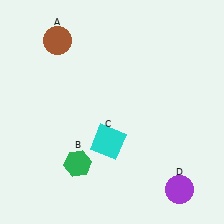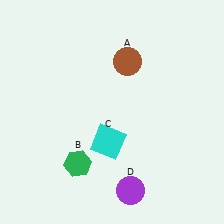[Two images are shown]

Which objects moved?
The objects that moved are: the brown circle (A), the purple circle (D).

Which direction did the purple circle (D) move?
The purple circle (D) moved left.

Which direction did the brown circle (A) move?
The brown circle (A) moved right.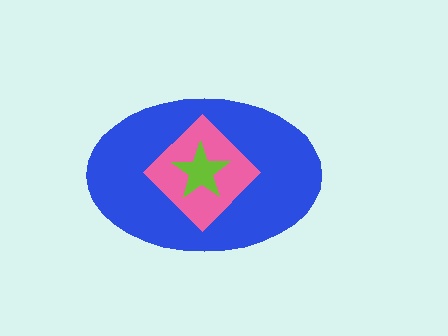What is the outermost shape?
The blue ellipse.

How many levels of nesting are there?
3.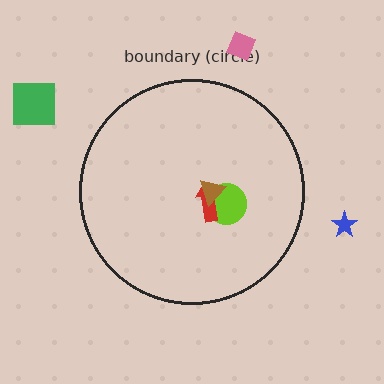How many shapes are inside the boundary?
3 inside, 3 outside.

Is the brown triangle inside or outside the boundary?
Inside.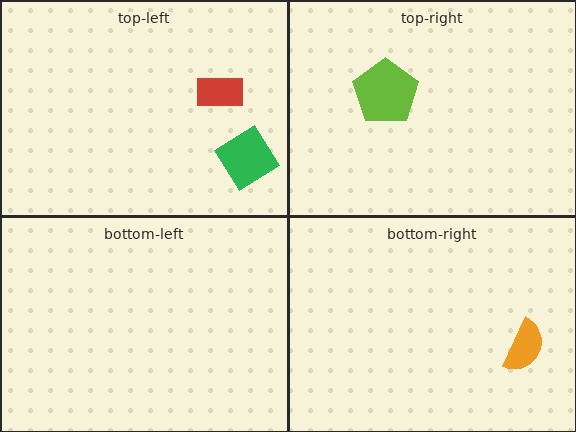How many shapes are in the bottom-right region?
1.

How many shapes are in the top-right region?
1.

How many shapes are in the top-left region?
2.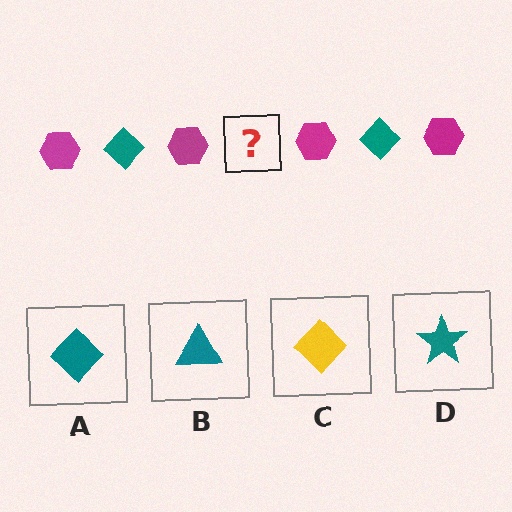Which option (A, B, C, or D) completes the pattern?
A.